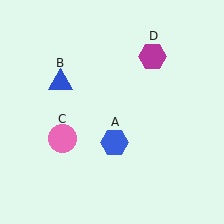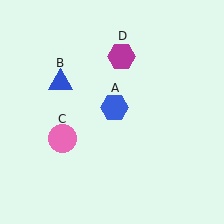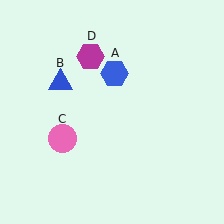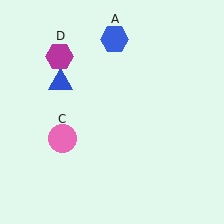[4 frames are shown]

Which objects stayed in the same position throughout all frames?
Blue triangle (object B) and pink circle (object C) remained stationary.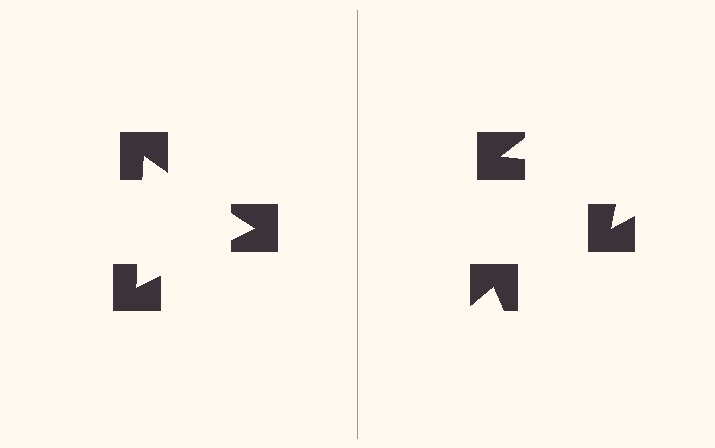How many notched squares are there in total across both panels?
6 — 3 on each side.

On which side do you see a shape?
An illusory triangle appears on the left side. On the right side the wedge cuts are rotated, so no coherent shape forms.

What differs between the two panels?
The notched squares are positioned identically on both sides; only the wedge orientations differ. On the left they align to a triangle; on the right they are misaligned.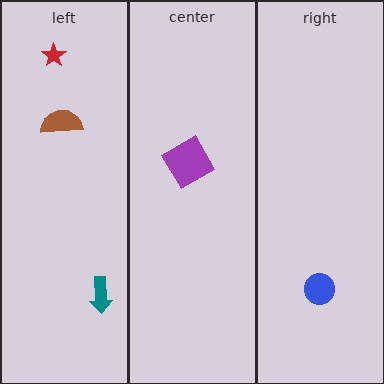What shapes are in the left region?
The brown semicircle, the teal arrow, the red star.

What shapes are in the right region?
The blue circle.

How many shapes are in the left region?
3.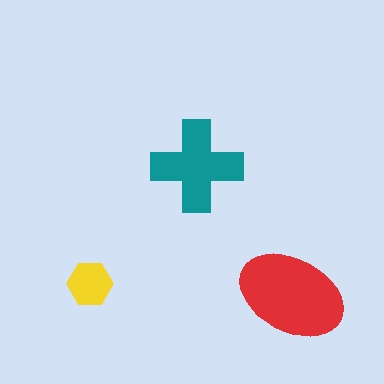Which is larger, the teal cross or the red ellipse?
The red ellipse.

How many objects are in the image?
There are 3 objects in the image.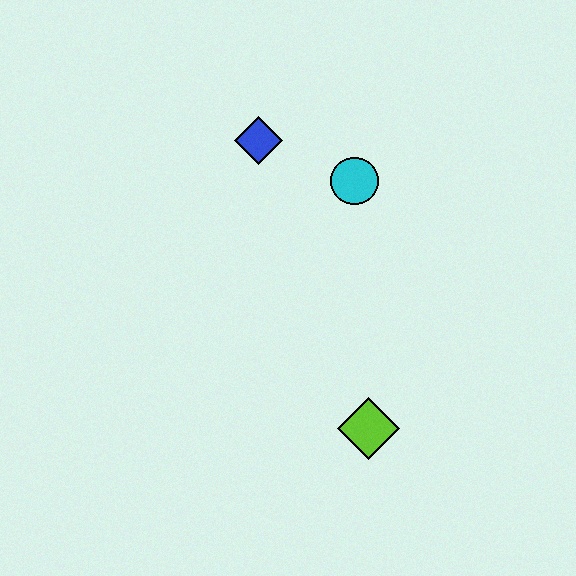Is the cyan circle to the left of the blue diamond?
No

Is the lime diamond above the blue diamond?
No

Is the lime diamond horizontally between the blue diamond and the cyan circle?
No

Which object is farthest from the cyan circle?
The lime diamond is farthest from the cyan circle.